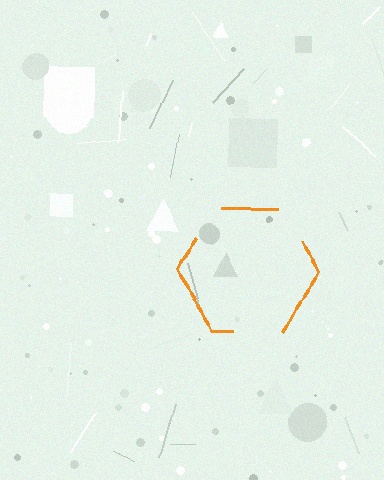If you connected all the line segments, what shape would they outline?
They would outline a hexagon.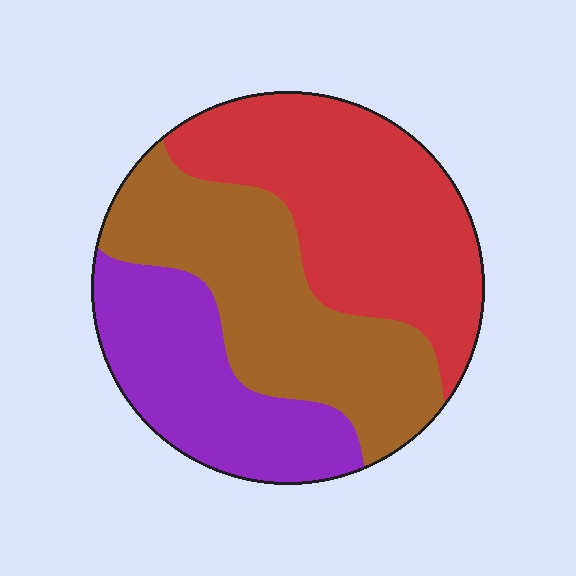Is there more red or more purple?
Red.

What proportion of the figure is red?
Red takes up about three eighths (3/8) of the figure.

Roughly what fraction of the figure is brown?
Brown covers roughly 35% of the figure.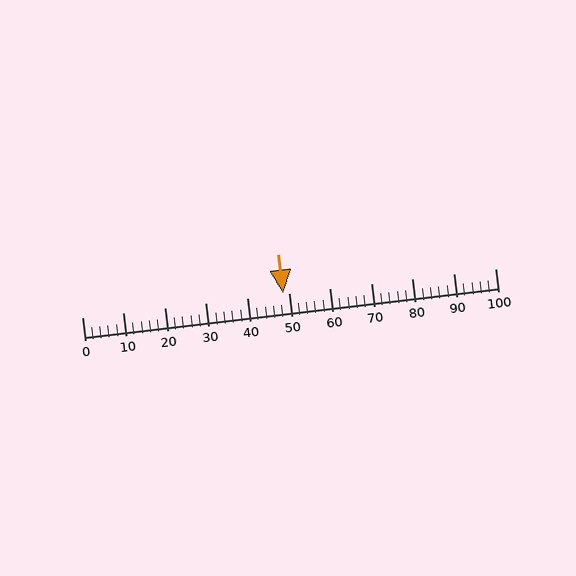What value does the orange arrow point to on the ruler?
The orange arrow points to approximately 49.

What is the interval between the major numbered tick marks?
The major tick marks are spaced 10 units apart.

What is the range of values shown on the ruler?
The ruler shows values from 0 to 100.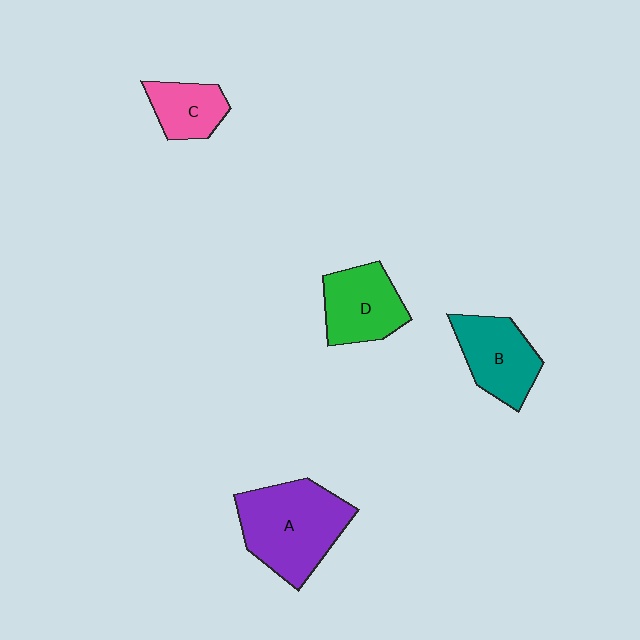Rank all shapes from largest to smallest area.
From largest to smallest: A (purple), B (teal), D (green), C (pink).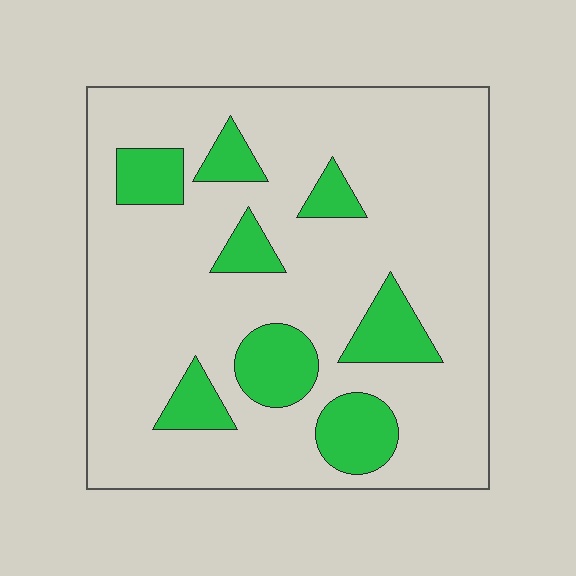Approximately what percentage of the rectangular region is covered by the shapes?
Approximately 20%.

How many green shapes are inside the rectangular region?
8.